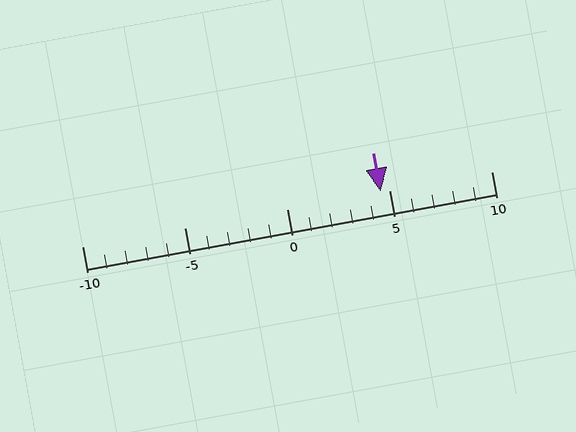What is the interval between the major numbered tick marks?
The major tick marks are spaced 5 units apart.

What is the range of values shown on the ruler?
The ruler shows values from -10 to 10.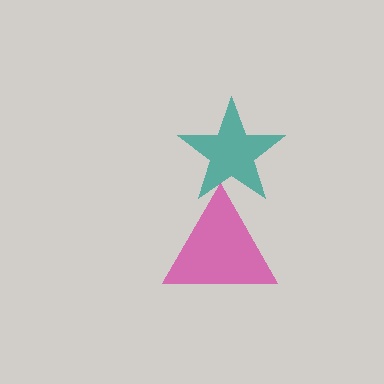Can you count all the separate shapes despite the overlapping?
Yes, there are 2 separate shapes.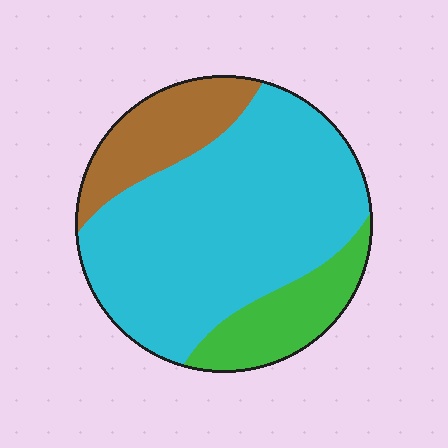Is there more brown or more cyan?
Cyan.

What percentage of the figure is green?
Green takes up about one sixth (1/6) of the figure.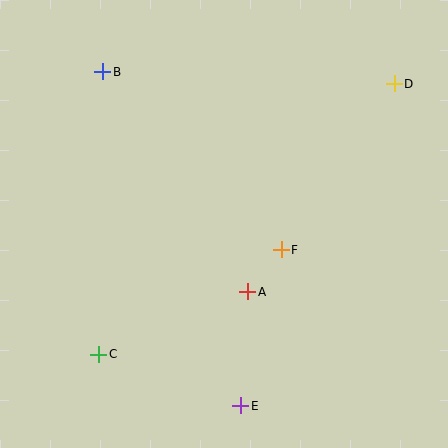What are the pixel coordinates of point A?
Point A is at (248, 292).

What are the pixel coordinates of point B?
Point B is at (103, 72).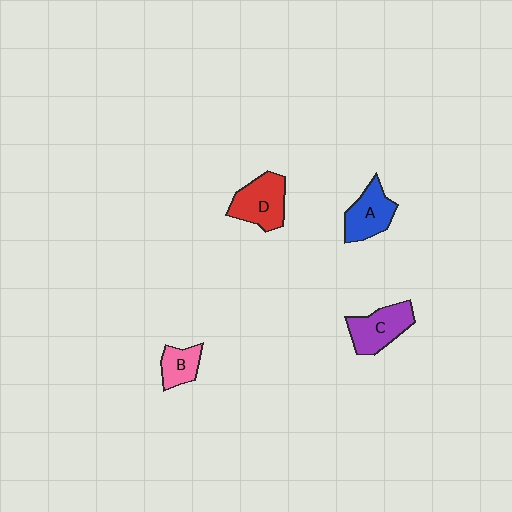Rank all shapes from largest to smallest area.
From largest to smallest: D (red), C (purple), A (blue), B (pink).